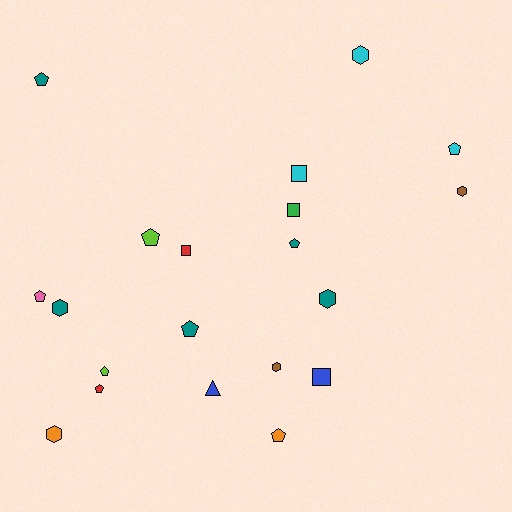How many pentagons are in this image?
There are 9 pentagons.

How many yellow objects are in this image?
There are no yellow objects.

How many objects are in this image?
There are 20 objects.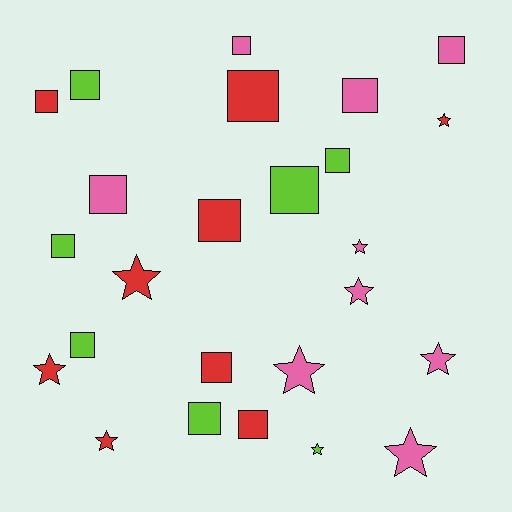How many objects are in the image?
There are 25 objects.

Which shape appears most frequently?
Square, with 15 objects.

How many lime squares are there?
There are 6 lime squares.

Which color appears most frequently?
Pink, with 9 objects.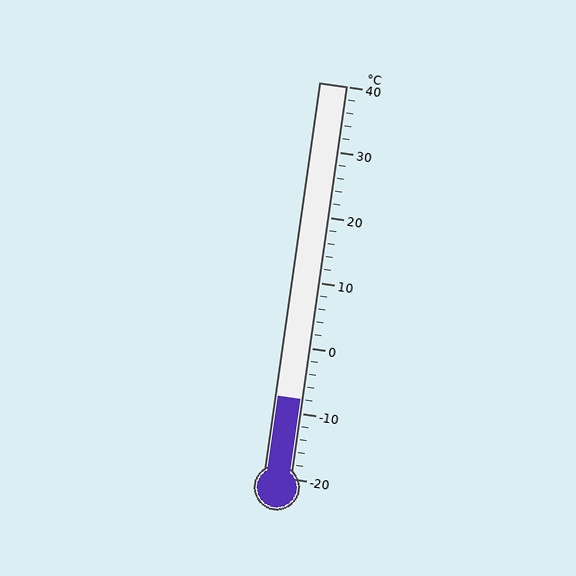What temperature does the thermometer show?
The thermometer shows approximately -8°C.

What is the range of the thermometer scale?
The thermometer scale ranges from -20°C to 40°C.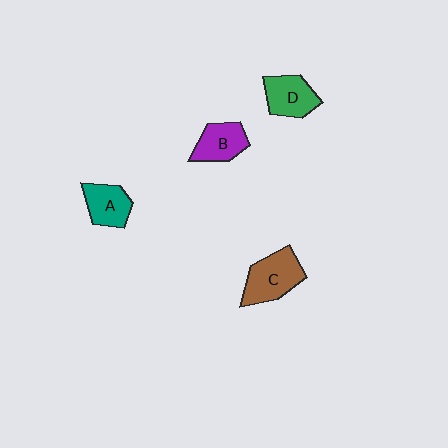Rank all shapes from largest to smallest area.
From largest to smallest: C (brown), D (green), B (purple), A (teal).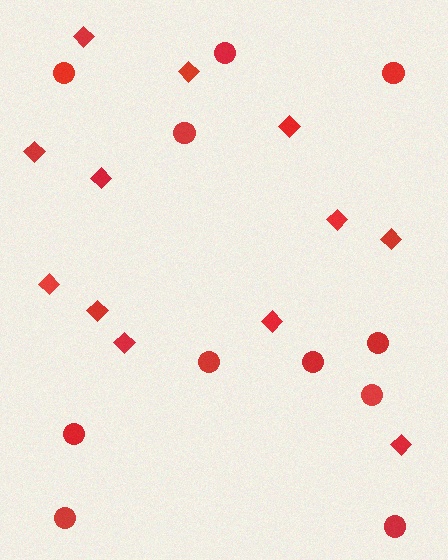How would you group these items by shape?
There are 2 groups: one group of circles (11) and one group of diamonds (12).